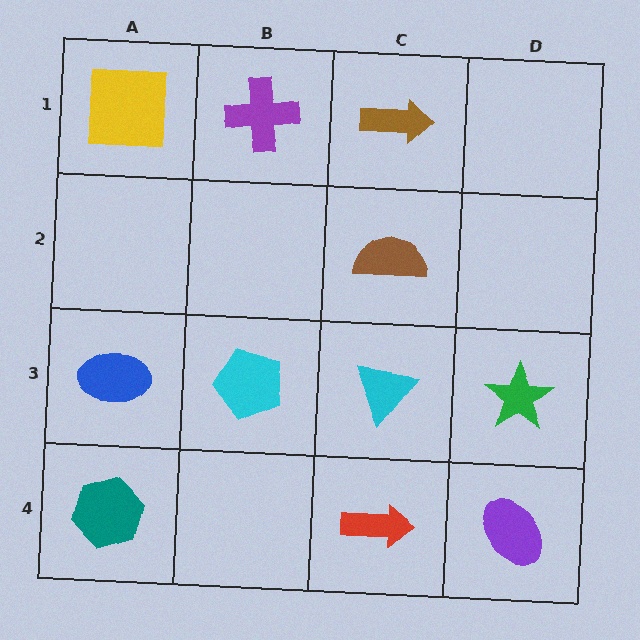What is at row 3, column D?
A green star.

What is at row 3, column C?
A cyan triangle.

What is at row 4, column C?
A red arrow.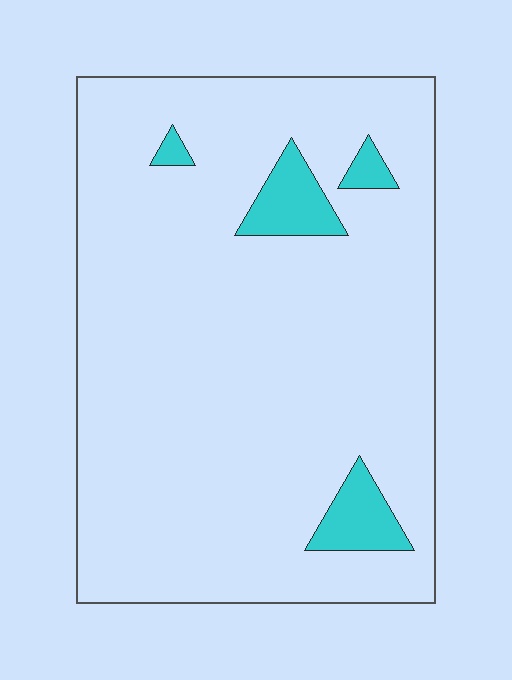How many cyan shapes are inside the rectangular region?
4.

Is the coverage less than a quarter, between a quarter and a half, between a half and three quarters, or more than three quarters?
Less than a quarter.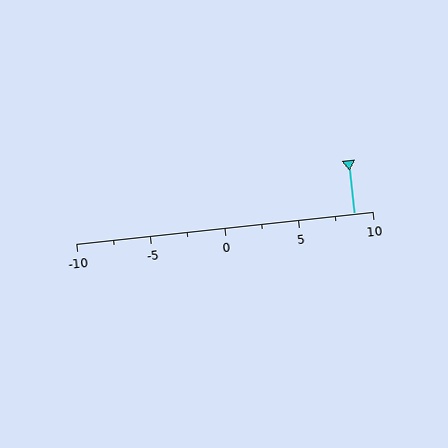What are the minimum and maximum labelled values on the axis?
The axis runs from -10 to 10.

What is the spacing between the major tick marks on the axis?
The major ticks are spaced 5 apart.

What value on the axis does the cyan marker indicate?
The marker indicates approximately 8.8.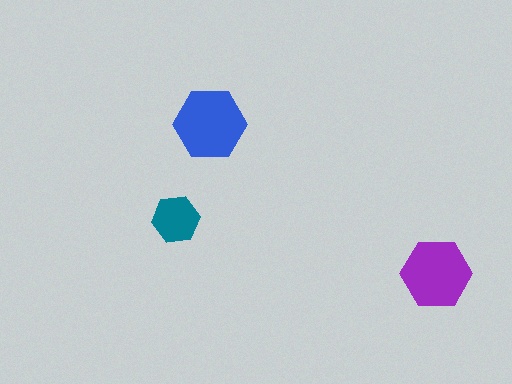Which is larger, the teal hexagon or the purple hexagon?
The purple one.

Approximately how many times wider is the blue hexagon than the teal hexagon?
About 1.5 times wider.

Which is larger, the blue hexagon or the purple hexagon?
The blue one.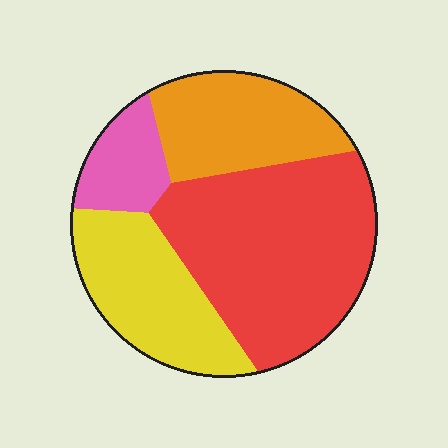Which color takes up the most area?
Red, at roughly 45%.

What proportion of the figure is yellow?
Yellow takes up between a sixth and a third of the figure.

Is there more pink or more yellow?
Yellow.